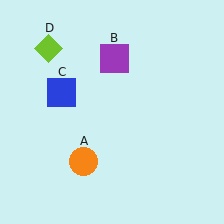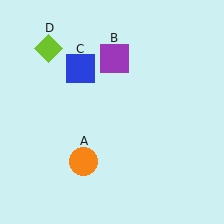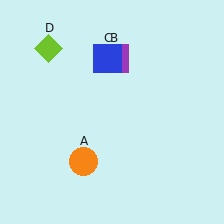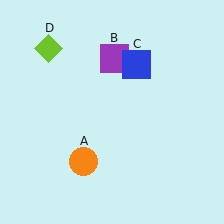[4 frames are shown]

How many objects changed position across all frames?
1 object changed position: blue square (object C).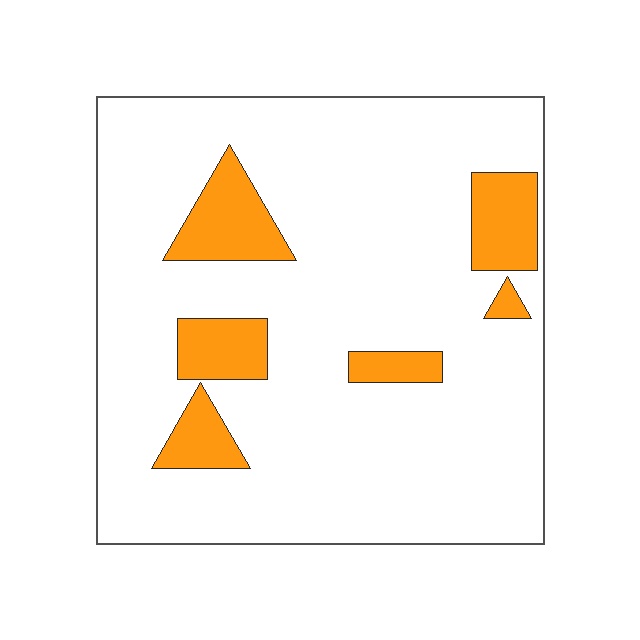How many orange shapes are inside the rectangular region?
6.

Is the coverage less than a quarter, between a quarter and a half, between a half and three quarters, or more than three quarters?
Less than a quarter.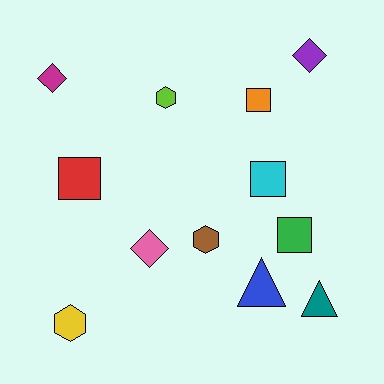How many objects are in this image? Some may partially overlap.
There are 12 objects.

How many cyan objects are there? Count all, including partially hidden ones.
There is 1 cyan object.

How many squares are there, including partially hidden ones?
There are 4 squares.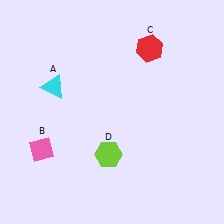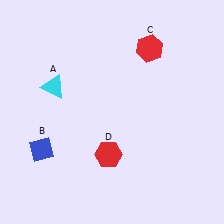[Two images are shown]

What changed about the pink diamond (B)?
In Image 1, B is pink. In Image 2, it changed to blue.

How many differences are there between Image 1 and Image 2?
There are 2 differences between the two images.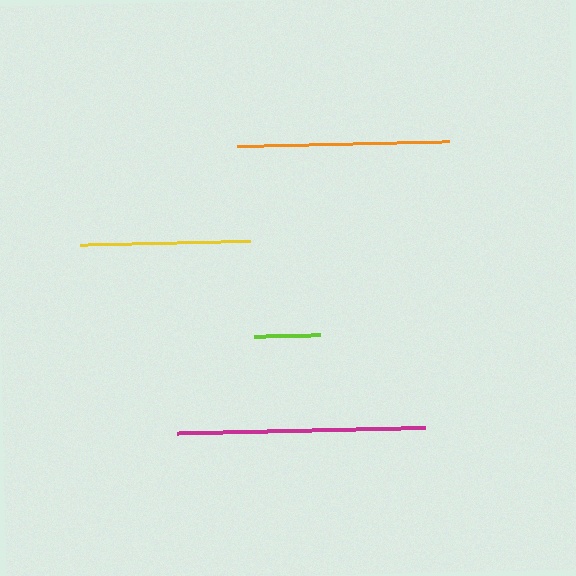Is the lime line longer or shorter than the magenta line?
The magenta line is longer than the lime line.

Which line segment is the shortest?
The lime line is the shortest at approximately 66 pixels.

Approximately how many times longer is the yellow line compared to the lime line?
The yellow line is approximately 2.6 times the length of the lime line.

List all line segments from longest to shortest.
From longest to shortest: magenta, orange, yellow, lime.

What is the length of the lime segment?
The lime segment is approximately 66 pixels long.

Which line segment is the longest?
The magenta line is the longest at approximately 248 pixels.